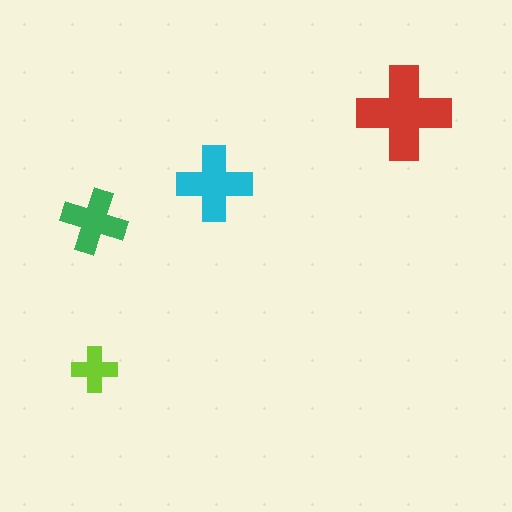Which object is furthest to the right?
The red cross is rightmost.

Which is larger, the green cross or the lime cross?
The green one.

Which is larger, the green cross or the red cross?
The red one.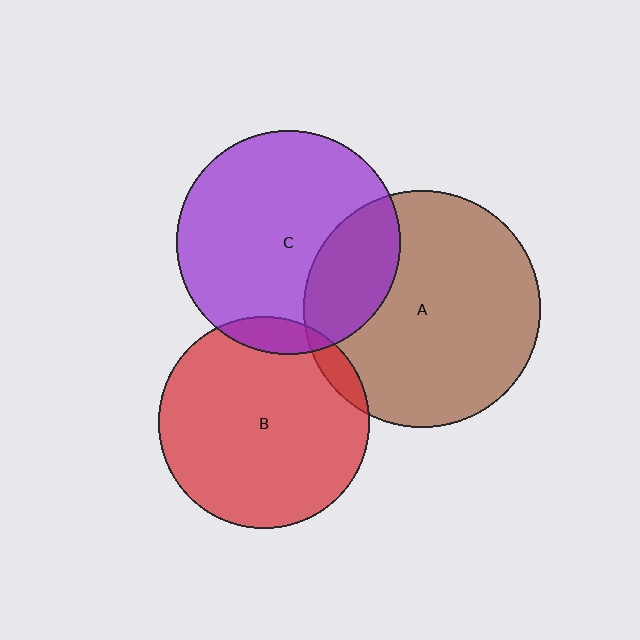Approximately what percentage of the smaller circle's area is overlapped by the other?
Approximately 10%.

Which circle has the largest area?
Circle A (brown).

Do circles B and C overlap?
Yes.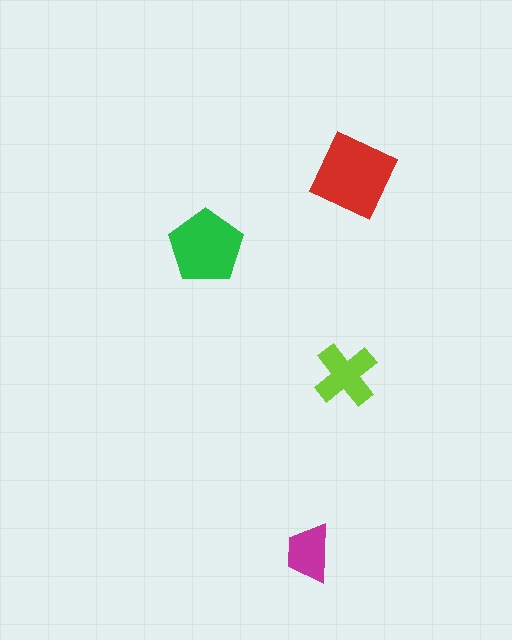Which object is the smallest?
The magenta trapezoid.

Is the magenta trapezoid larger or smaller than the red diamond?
Smaller.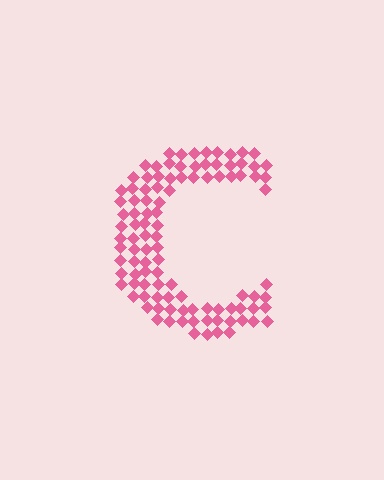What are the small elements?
The small elements are diamonds.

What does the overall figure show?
The overall figure shows the letter C.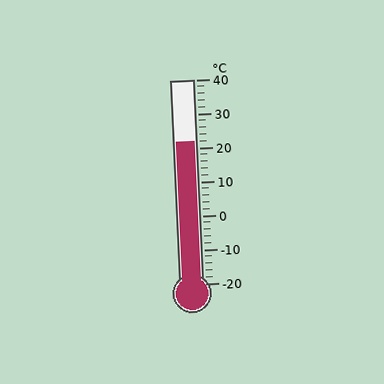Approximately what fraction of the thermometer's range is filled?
The thermometer is filled to approximately 70% of its range.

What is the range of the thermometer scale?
The thermometer scale ranges from -20°C to 40°C.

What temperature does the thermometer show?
The thermometer shows approximately 22°C.